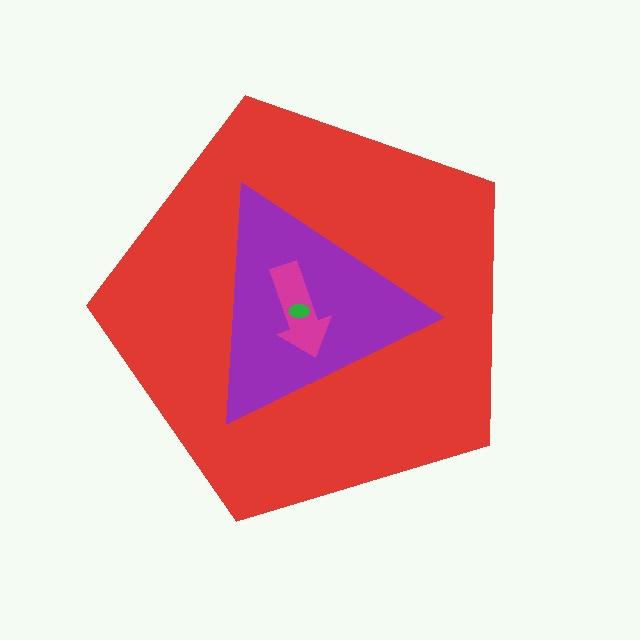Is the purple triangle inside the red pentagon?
Yes.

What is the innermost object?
The green ellipse.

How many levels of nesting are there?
4.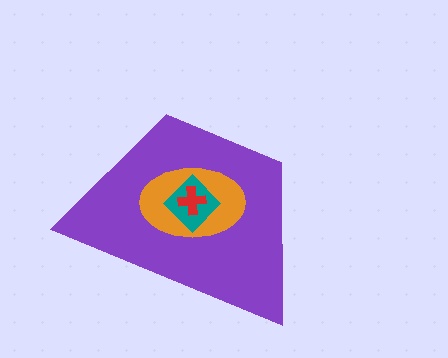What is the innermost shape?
The red cross.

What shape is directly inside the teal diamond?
The red cross.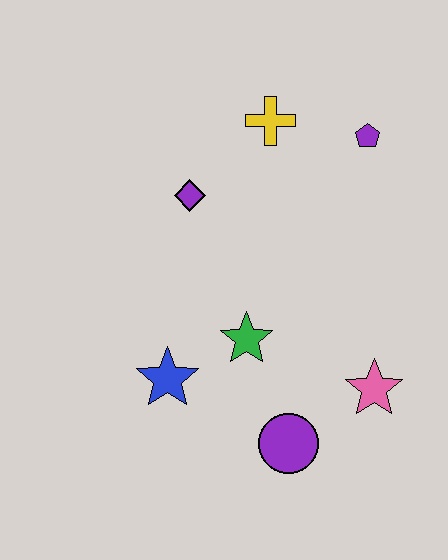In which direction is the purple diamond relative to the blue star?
The purple diamond is above the blue star.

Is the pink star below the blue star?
Yes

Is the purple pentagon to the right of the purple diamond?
Yes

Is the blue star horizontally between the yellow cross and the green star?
No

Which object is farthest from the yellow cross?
The purple circle is farthest from the yellow cross.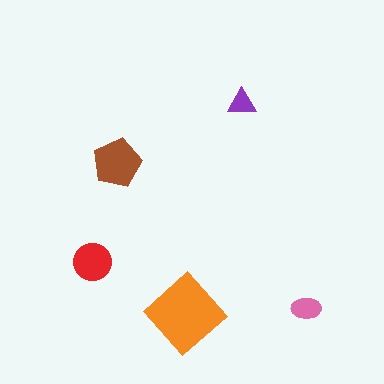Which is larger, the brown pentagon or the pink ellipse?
The brown pentagon.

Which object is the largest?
The orange diamond.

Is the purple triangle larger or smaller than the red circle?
Smaller.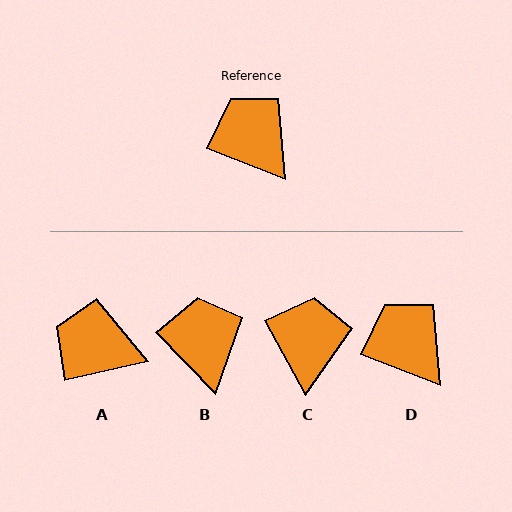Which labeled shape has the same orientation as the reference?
D.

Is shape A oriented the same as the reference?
No, it is off by about 34 degrees.